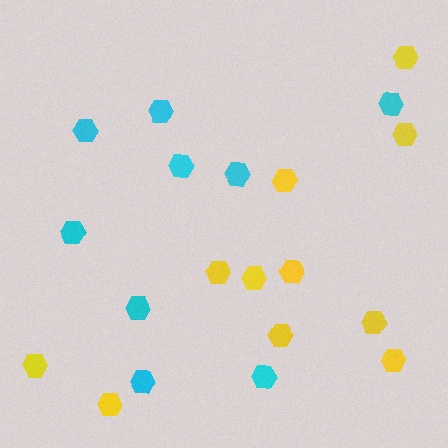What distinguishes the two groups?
There are 2 groups: one group of cyan hexagons (9) and one group of yellow hexagons (11).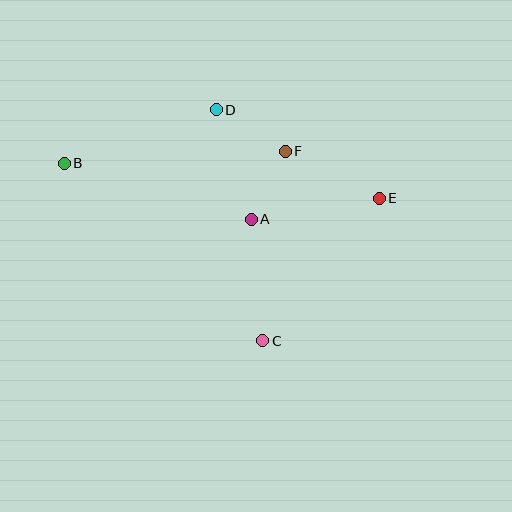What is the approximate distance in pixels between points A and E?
The distance between A and E is approximately 130 pixels.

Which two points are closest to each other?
Points A and F are closest to each other.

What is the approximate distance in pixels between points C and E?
The distance between C and E is approximately 184 pixels.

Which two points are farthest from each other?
Points B and E are farthest from each other.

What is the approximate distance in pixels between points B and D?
The distance between B and D is approximately 161 pixels.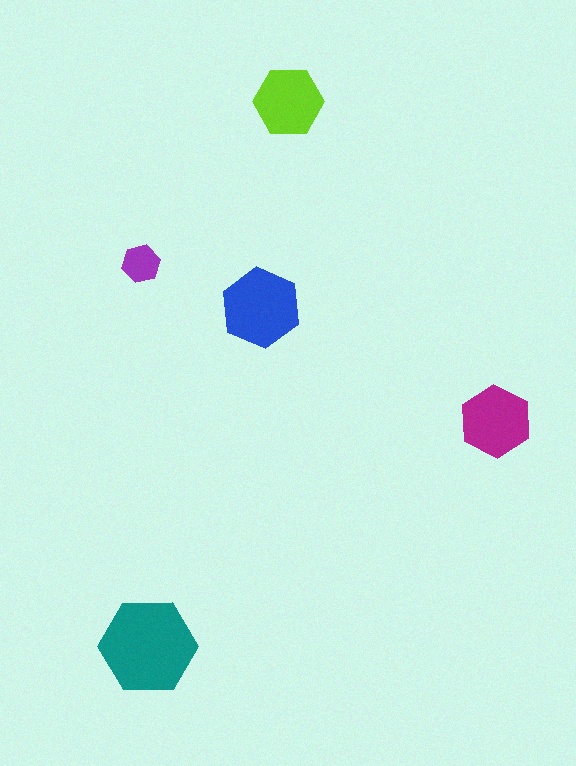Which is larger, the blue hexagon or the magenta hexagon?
The blue one.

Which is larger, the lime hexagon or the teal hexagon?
The teal one.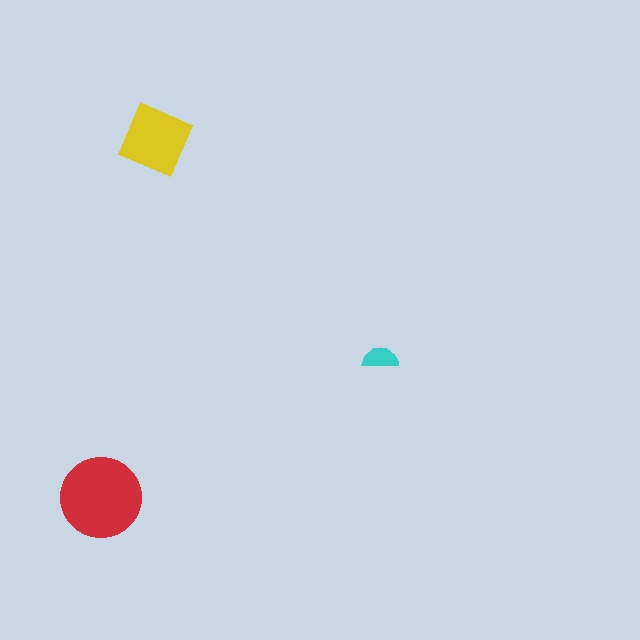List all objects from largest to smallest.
The red circle, the yellow diamond, the cyan semicircle.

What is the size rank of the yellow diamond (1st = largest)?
2nd.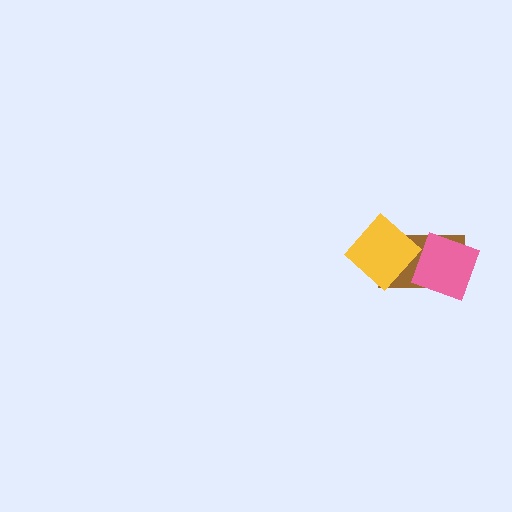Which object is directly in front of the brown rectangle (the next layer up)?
The yellow diamond is directly in front of the brown rectangle.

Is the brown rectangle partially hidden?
Yes, it is partially covered by another shape.